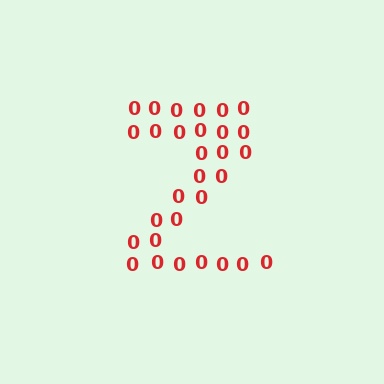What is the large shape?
The large shape is the letter Z.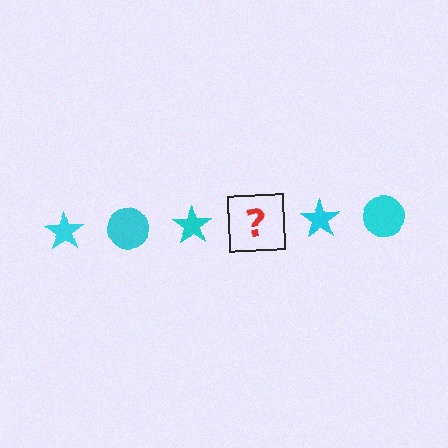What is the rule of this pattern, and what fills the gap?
The rule is that the pattern cycles through star, circle shapes in cyan. The gap should be filled with a cyan circle.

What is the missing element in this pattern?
The missing element is a cyan circle.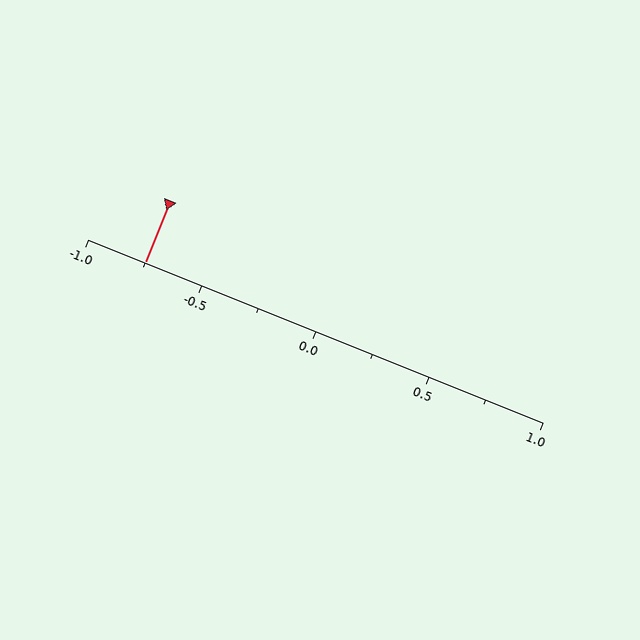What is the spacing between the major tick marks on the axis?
The major ticks are spaced 0.5 apart.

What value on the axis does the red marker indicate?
The marker indicates approximately -0.75.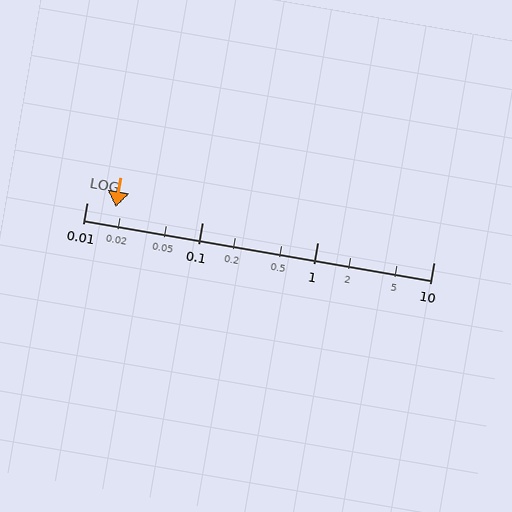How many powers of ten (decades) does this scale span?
The scale spans 3 decades, from 0.01 to 10.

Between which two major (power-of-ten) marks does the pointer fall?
The pointer is between 0.01 and 0.1.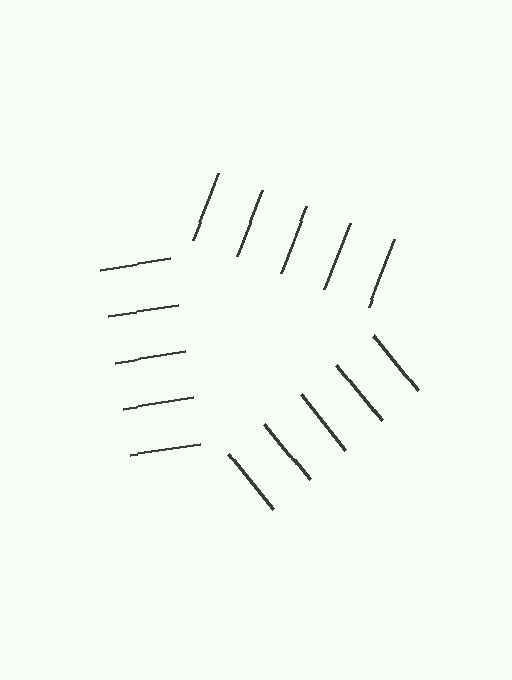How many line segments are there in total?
15 — 5 along each of the 3 edges.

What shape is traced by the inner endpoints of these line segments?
An illusory triangle — the line segments terminate on its edges but no continuous stroke is drawn.